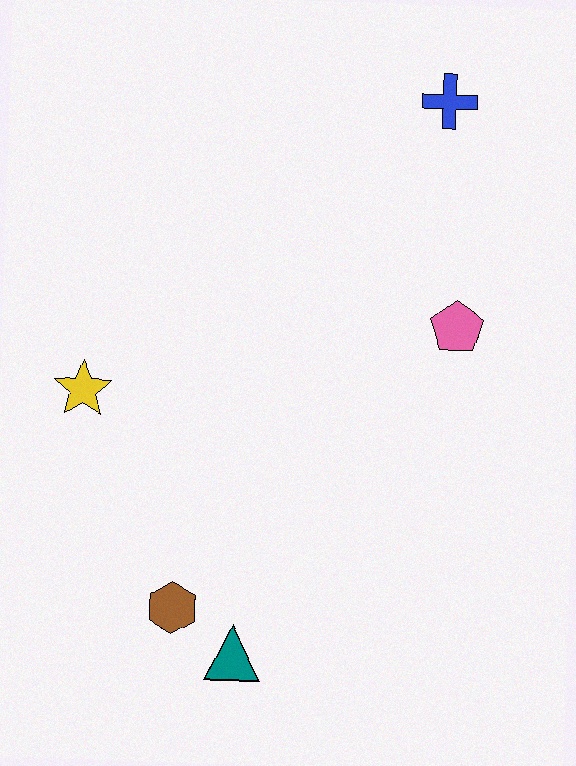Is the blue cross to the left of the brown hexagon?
No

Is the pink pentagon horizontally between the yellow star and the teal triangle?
No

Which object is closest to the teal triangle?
The brown hexagon is closest to the teal triangle.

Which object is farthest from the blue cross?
The teal triangle is farthest from the blue cross.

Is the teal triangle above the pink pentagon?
No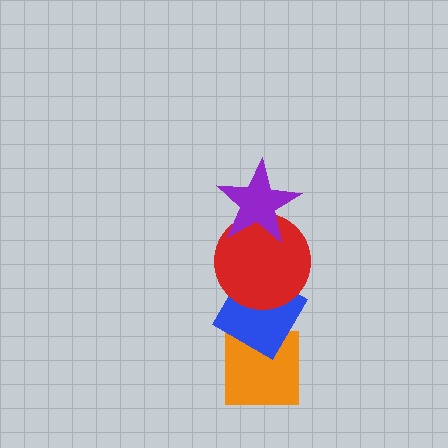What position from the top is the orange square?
The orange square is 4th from the top.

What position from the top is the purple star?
The purple star is 1st from the top.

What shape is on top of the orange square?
The blue diamond is on top of the orange square.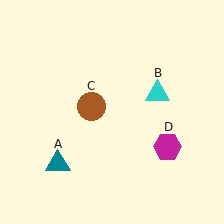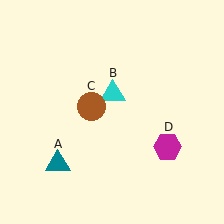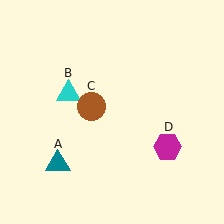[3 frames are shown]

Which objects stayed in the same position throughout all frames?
Teal triangle (object A) and brown circle (object C) and magenta hexagon (object D) remained stationary.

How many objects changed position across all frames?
1 object changed position: cyan triangle (object B).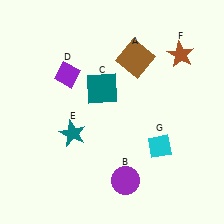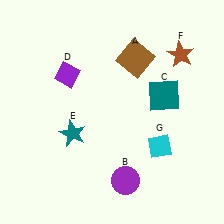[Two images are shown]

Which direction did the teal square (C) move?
The teal square (C) moved right.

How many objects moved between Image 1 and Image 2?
1 object moved between the two images.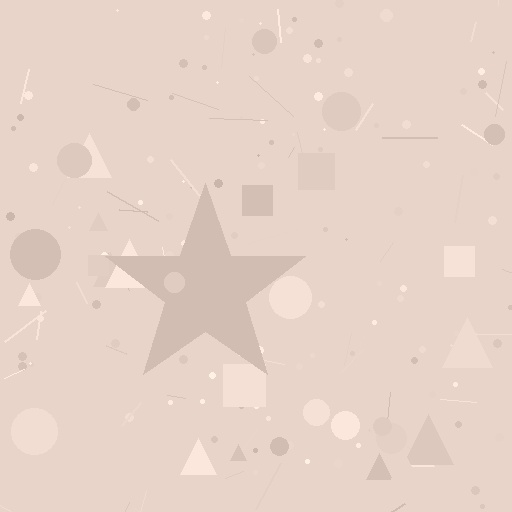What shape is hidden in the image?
A star is hidden in the image.